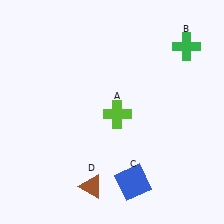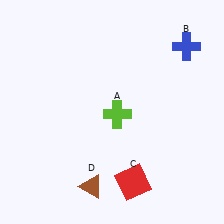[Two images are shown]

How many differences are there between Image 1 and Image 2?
There are 2 differences between the two images.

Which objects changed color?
B changed from green to blue. C changed from blue to red.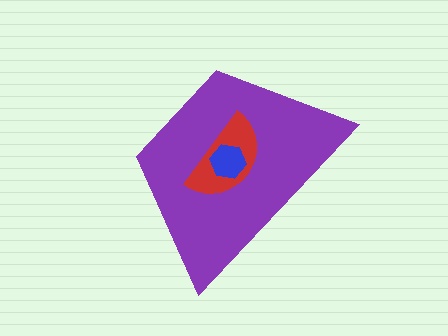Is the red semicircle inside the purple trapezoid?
Yes.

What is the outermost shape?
The purple trapezoid.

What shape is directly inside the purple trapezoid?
The red semicircle.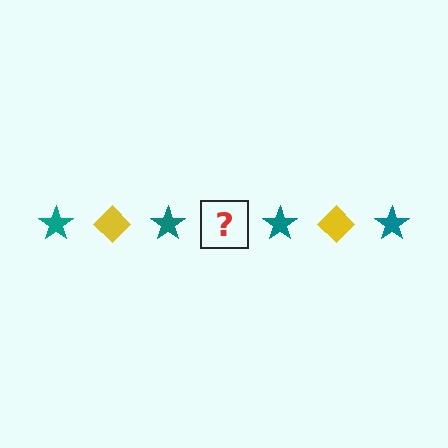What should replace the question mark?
The question mark should be replaced with a yellow diamond.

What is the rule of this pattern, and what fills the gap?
The rule is that the pattern alternates between teal star and yellow diamond. The gap should be filled with a yellow diamond.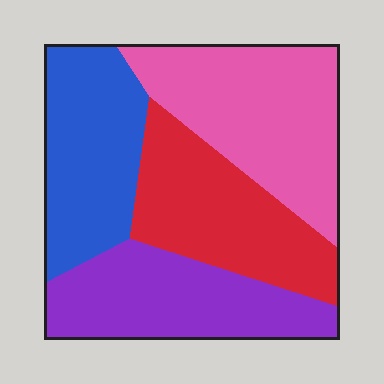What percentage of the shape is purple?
Purple covers around 25% of the shape.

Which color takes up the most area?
Pink, at roughly 30%.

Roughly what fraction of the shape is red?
Red takes up about one quarter (1/4) of the shape.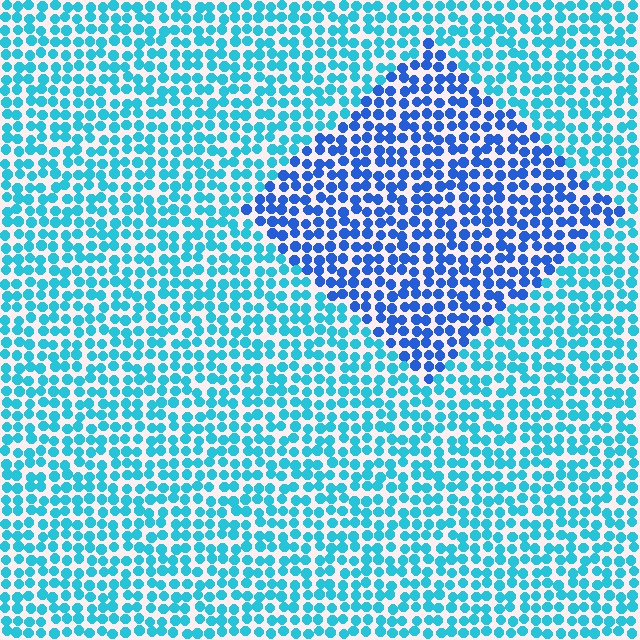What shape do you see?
I see a diamond.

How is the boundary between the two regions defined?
The boundary is defined purely by a slight shift in hue (about 35 degrees). Spacing, size, and orientation are identical on both sides.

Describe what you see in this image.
The image is filled with small cyan elements in a uniform arrangement. A diamond-shaped region is visible where the elements are tinted to a slightly different hue, forming a subtle color boundary.